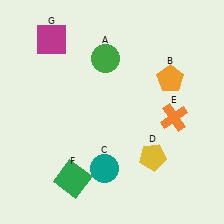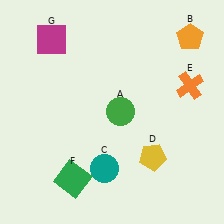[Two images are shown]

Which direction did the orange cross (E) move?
The orange cross (E) moved up.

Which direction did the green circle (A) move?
The green circle (A) moved down.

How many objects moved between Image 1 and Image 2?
3 objects moved between the two images.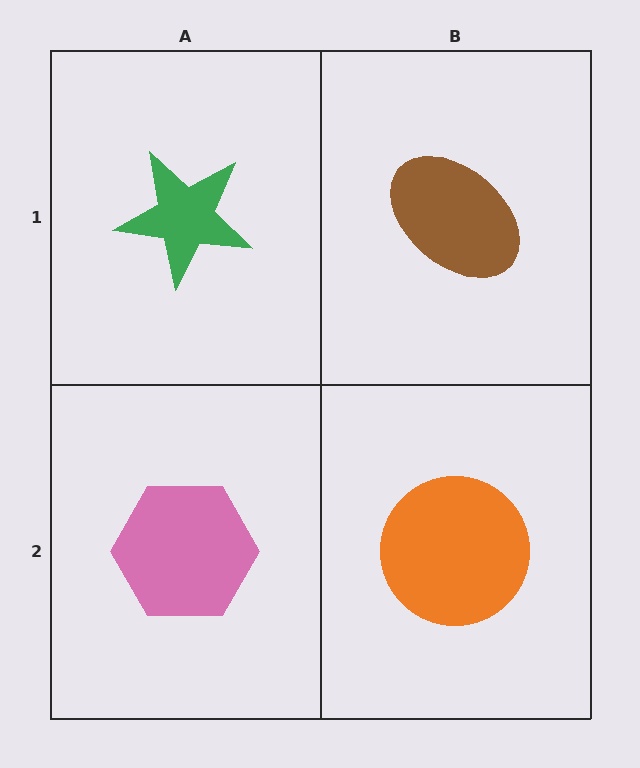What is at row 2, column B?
An orange circle.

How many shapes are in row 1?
2 shapes.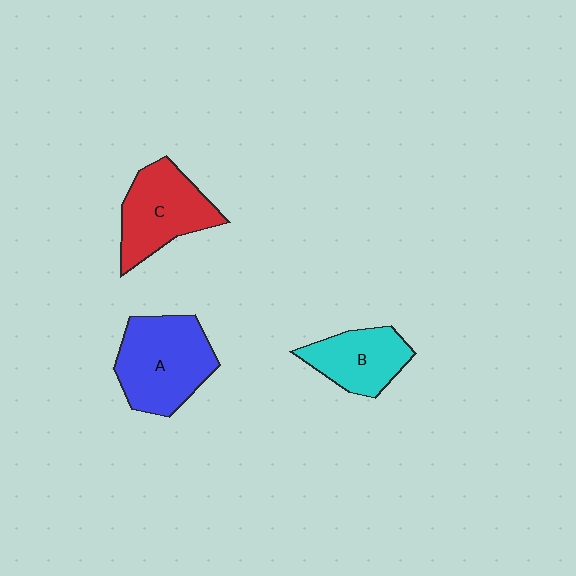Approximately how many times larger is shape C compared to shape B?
Approximately 1.3 times.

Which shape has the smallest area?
Shape B (cyan).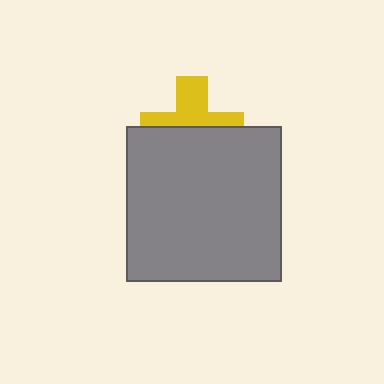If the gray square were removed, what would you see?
You would see the complete yellow cross.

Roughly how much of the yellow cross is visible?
About half of it is visible (roughly 46%).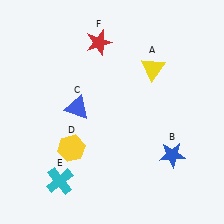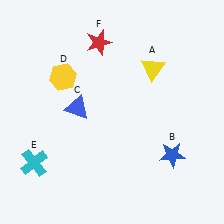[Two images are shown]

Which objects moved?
The objects that moved are: the yellow hexagon (D), the cyan cross (E).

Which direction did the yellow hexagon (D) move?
The yellow hexagon (D) moved up.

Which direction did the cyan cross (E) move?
The cyan cross (E) moved left.